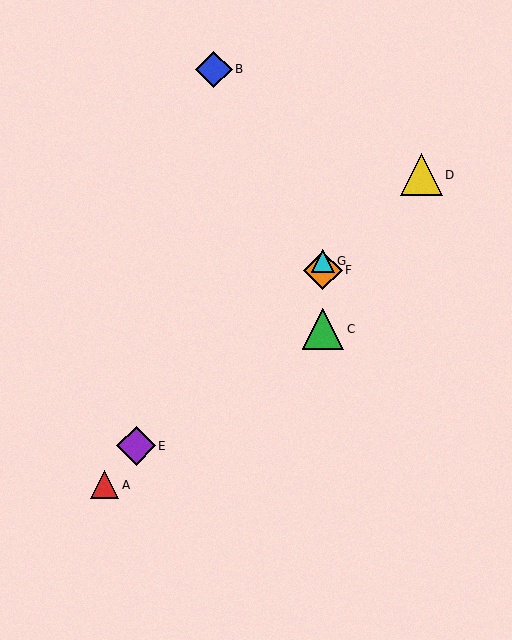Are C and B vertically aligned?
No, C is at x≈323 and B is at x≈214.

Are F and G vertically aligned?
Yes, both are at x≈323.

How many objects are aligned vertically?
3 objects (C, F, G) are aligned vertically.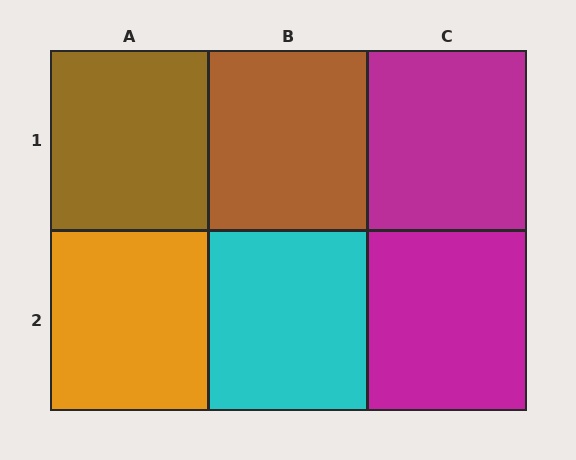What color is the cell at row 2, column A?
Orange.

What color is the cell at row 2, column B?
Cyan.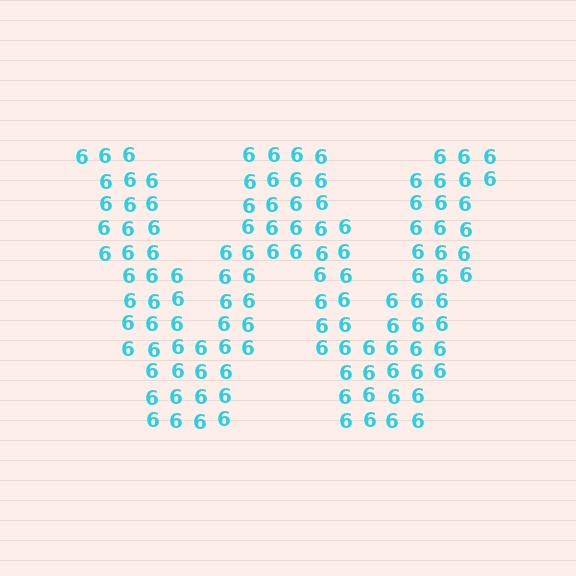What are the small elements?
The small elements are digit 6's.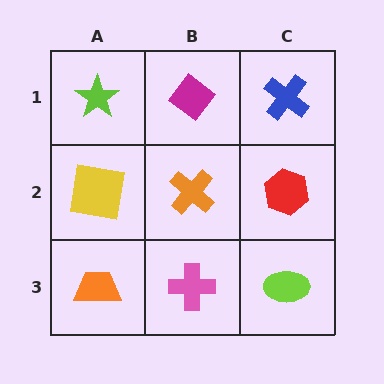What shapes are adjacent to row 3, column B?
An orange cross (row 2, column B), an orange trapezoid (row 3, column A), a lime ellipse (row 3, column C).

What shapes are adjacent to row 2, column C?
A blue cross (row 1, column C), a lime ellipse (row 3, column C), an orange cross (row 2, column B).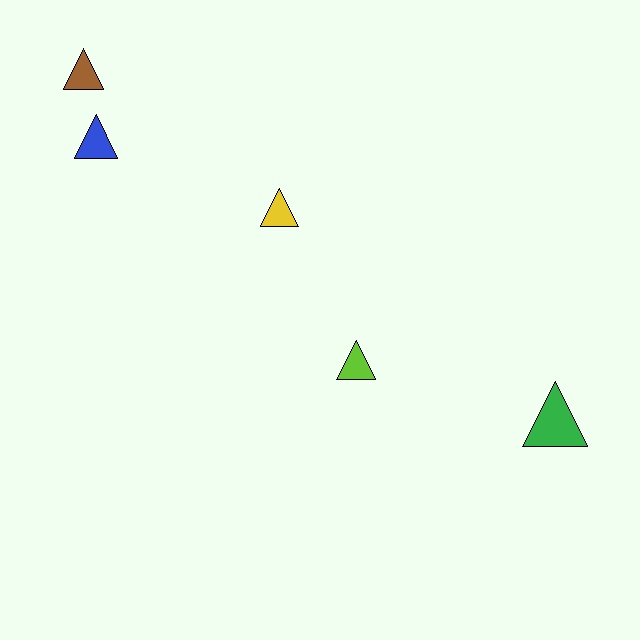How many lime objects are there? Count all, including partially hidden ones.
There is 1 lime object.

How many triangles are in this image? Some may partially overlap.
There are 5 triangles.